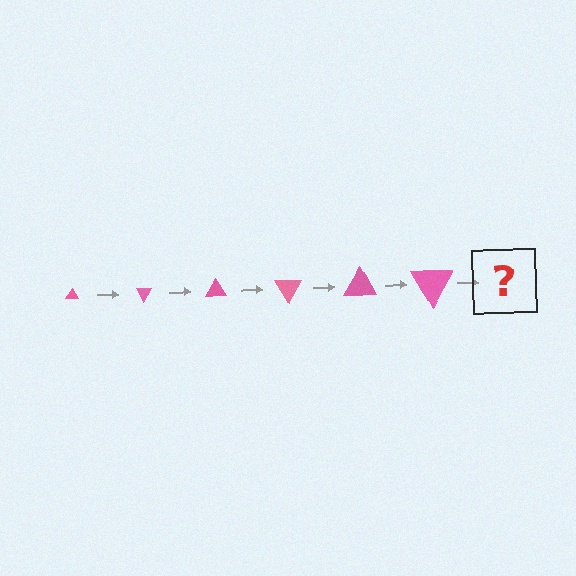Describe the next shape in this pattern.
It should be a triangle, larger than the previous one and rotated 360 degrees from the start.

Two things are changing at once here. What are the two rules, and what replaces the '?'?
The two rules are that the triangle grows larger each step and it rotates 60 degrees each step. The '?' should be a triangle, larger than the previous one and rotated 360 degrees from the start.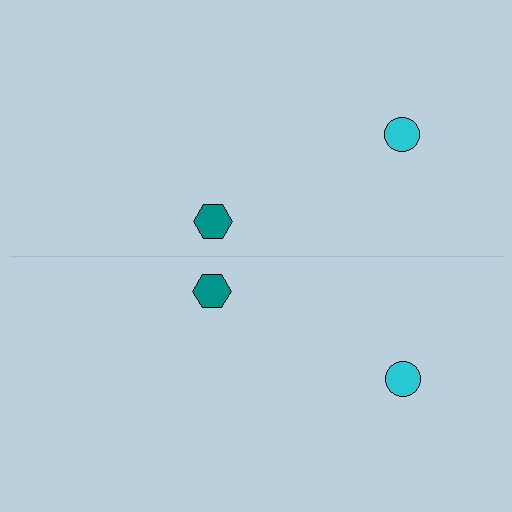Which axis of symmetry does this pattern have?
The pattern has a horizontal axis of symmetry running through the center of the image.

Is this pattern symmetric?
Yes, this pattern has bilateral (reflection) symmetry.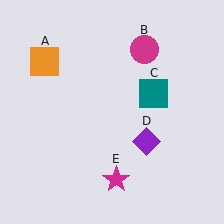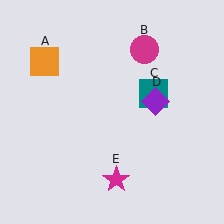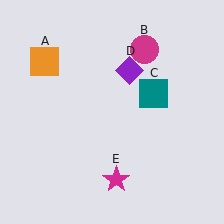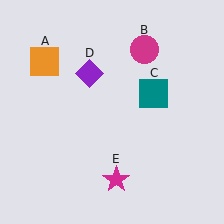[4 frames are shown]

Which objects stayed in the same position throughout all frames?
Orange square (object A) and magenta circle (object B) and teal square (object C) and magenta star (object E) remained stationary.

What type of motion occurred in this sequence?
The purple diamond (object D) rotated counterclockwise around the center of the scene.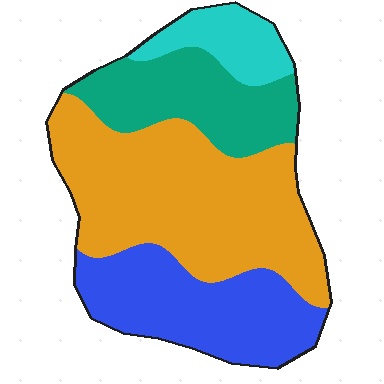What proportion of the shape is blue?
Blue covers 26% of the shape.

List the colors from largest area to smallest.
From largest to smallest: orange, blue, teal, cyan.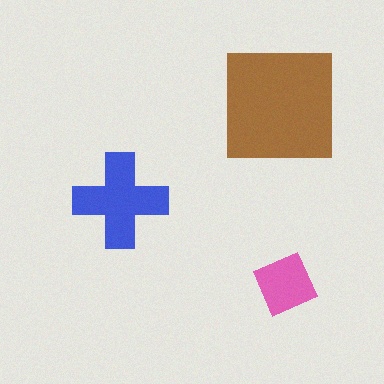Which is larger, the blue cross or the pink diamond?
The blue cross.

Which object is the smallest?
The pink diamond.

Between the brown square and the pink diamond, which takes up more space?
The brown square.